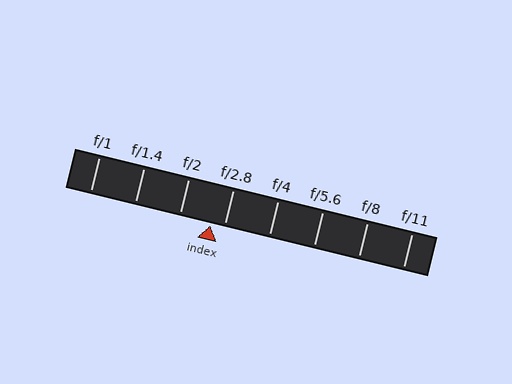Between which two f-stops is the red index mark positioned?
The index mark is between f/2 and f/2.8.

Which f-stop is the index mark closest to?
The index mark is closest to f/2.8.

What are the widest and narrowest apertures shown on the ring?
The widest aperture shown is f/1 and the narrowest is f/11.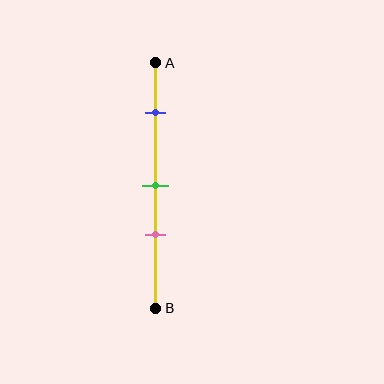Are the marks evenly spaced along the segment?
No, the marks are not evenly spaced.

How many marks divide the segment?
There are 3 marks dividing the segment.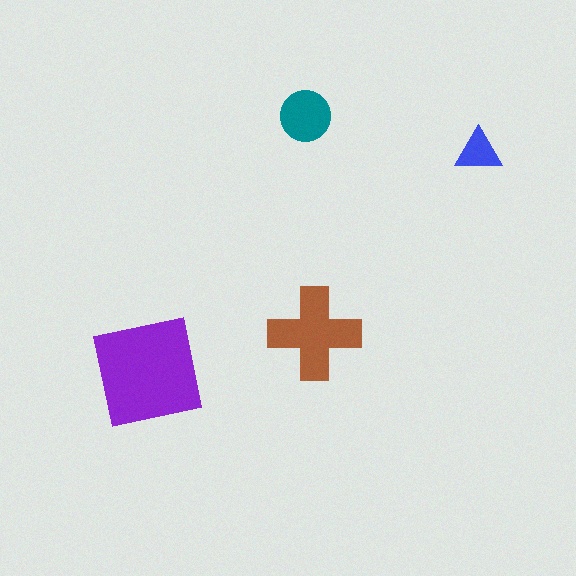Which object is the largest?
The purple square.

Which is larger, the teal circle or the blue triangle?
The teal circle.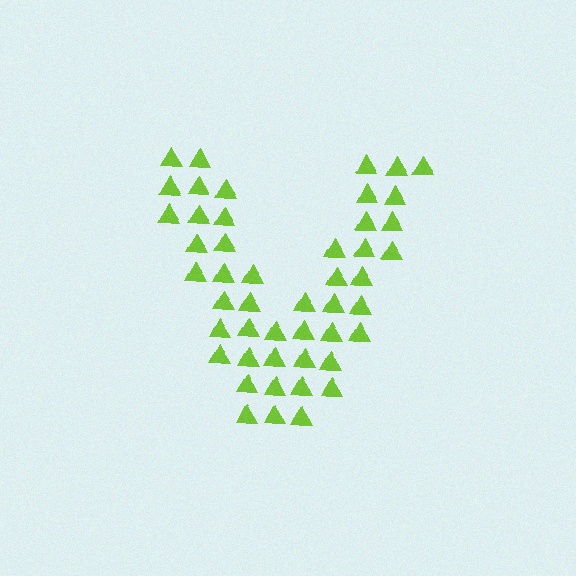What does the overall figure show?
The overall figure shows the letter V.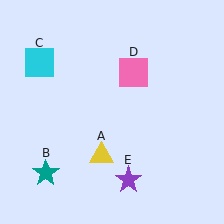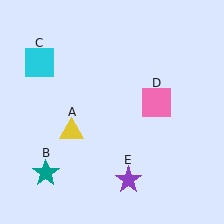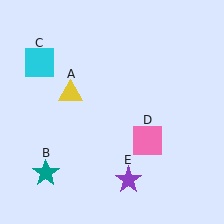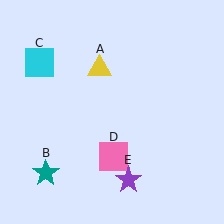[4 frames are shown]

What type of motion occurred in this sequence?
The yellow triangle (object A), pink square (object D) rotated clockwise around the center of the scene.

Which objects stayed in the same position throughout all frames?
Teal star (object B) and cyan square (object C) and purple star (object E) remained stationary.